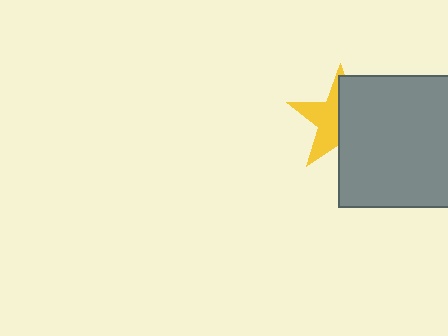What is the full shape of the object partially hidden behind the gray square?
The partially hidden object is a yellow star.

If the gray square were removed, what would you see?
You would see the complete yellow star.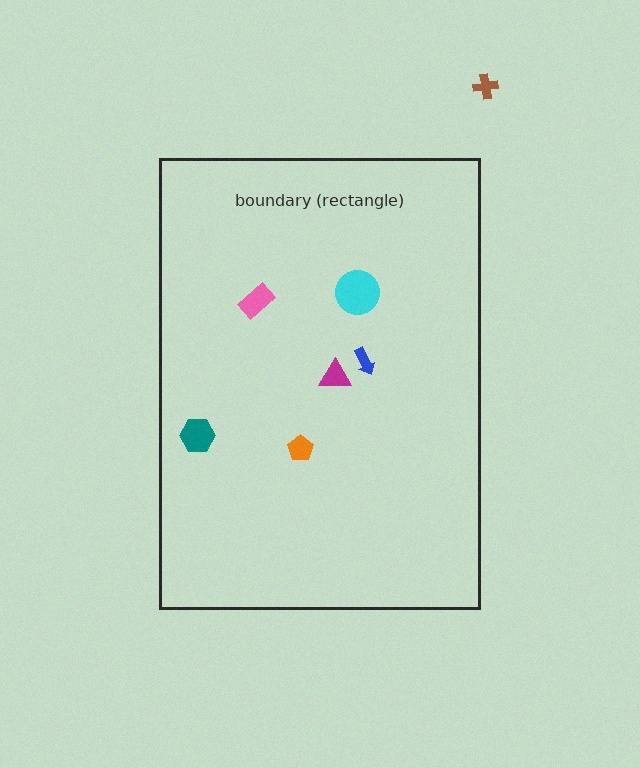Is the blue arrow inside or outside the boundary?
Inside.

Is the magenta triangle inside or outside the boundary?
Inside.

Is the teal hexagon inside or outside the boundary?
Inside.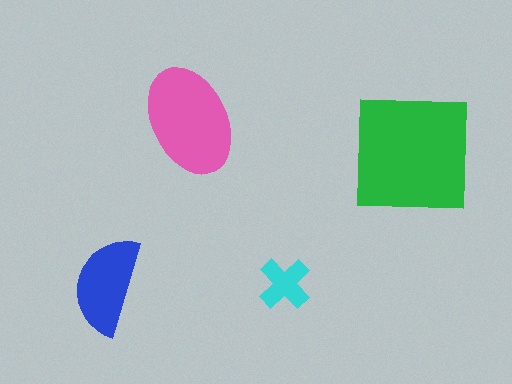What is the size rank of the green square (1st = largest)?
1st.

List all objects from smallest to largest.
The cyan cross, the blue semicircle, the pink ellipse, the green square.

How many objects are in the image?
There are 4 objects in the image.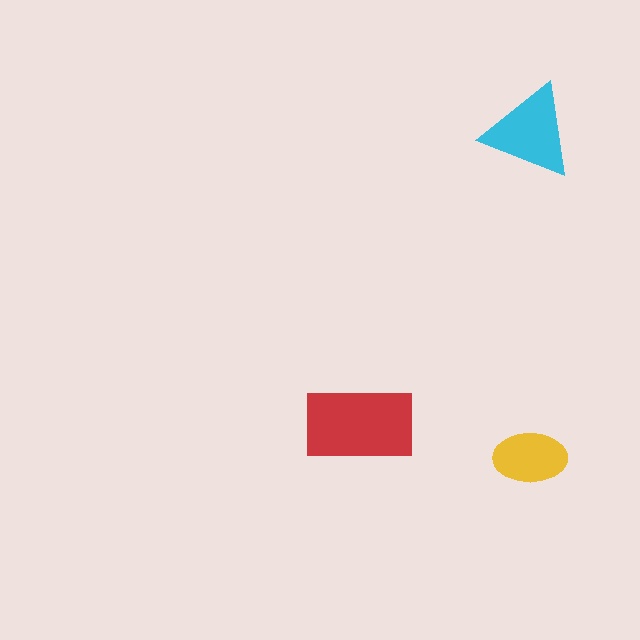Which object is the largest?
The red rectangle.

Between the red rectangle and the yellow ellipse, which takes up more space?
The red rectangle.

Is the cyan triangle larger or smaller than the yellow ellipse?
Larger.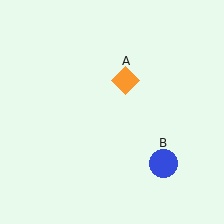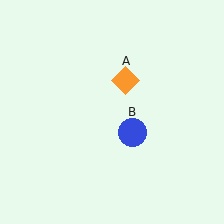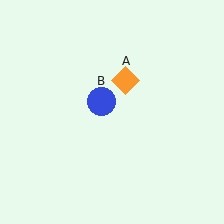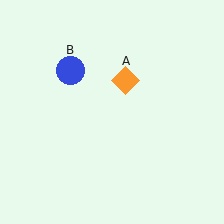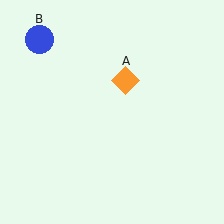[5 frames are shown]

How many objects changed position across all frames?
1 object changed position: blue circle (object B).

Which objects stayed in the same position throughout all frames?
Orange diamond (object A) remained stationary.